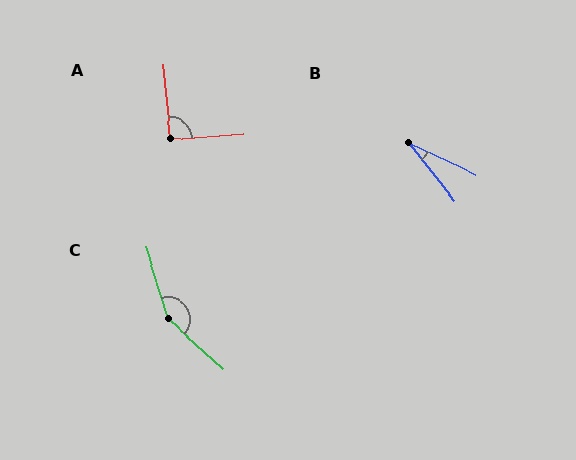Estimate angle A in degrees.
Approximately 91 degrees.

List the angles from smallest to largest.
B (26°), A (91°), C (150°).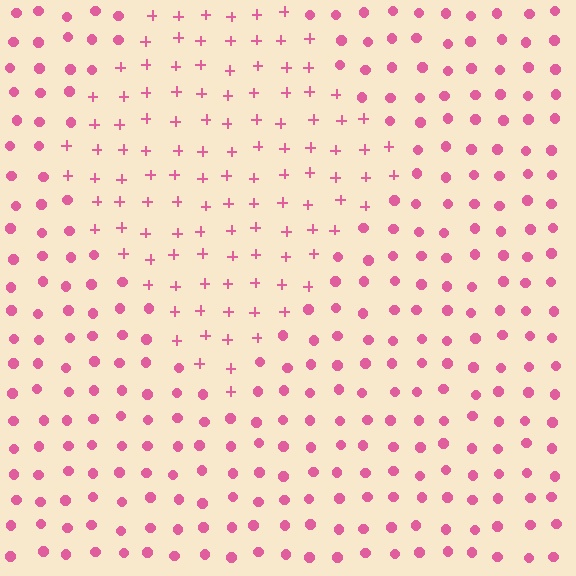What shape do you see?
I see a diamond.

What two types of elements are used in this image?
The image uses plus signs inside the diamond region and circles outside it.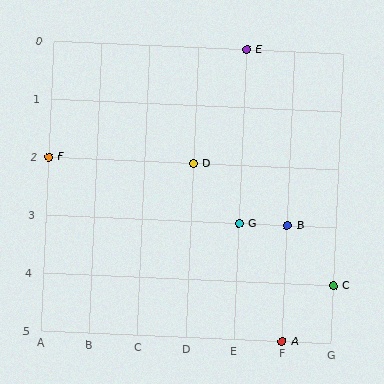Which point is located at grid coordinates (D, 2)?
Point D is at (D, 2).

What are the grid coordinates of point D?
Point D is at grid coordinates (D, 2).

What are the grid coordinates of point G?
Point G is at grid coordinates (E, 3).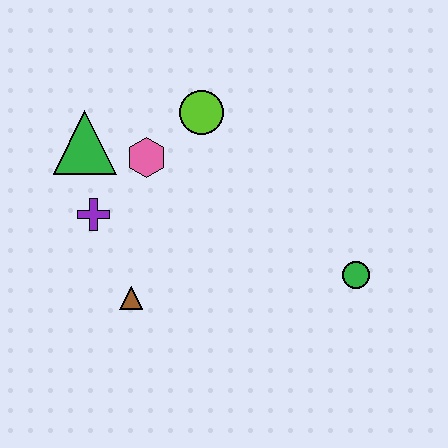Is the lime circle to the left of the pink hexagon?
No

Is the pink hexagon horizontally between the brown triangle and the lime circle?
Yes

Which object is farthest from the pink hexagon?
The green circle is farthest from the pink hexagon.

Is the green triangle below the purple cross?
No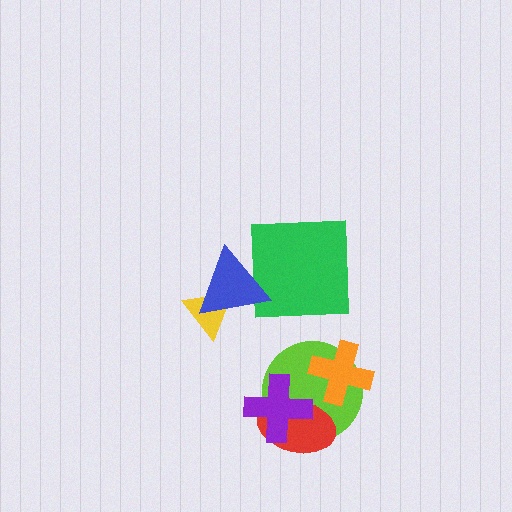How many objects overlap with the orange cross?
1 object overlaps with the orange cross.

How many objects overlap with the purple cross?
2 objects overlap with the purple cross.